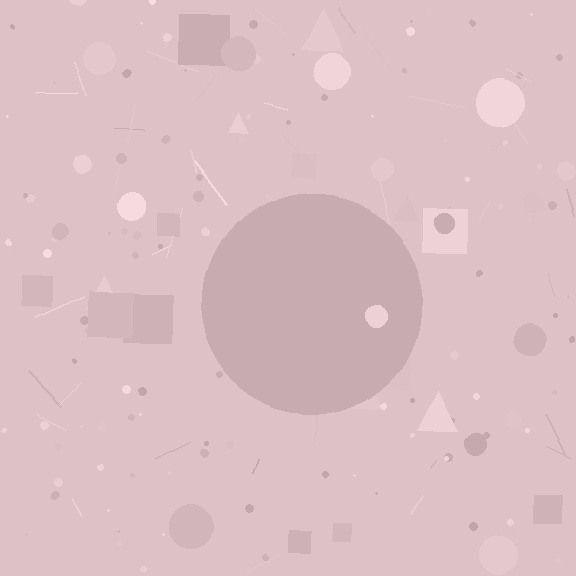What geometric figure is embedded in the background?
A circle is embedded in the background.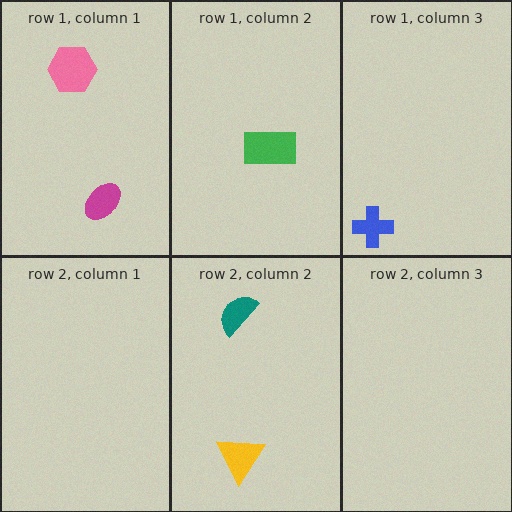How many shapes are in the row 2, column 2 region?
2.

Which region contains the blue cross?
The row 1, column 3 region.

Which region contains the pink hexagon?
The row 1, column 1 region.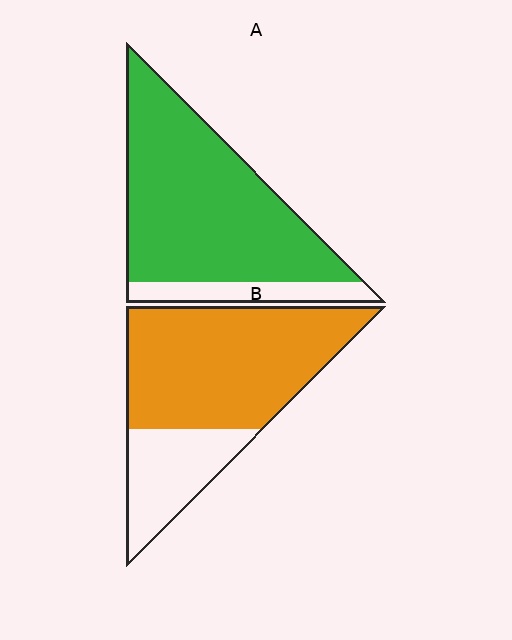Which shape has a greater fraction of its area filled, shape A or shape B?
Shape A.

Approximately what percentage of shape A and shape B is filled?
A is approximately 85% and B is approximately 70%.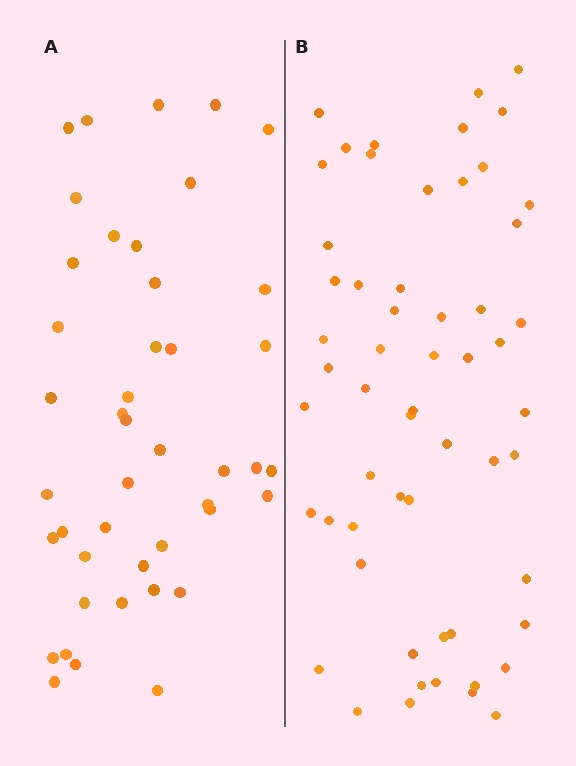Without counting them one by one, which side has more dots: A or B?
Region B (the right region) has more dots.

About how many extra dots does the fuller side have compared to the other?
Region B has approximately 15 more dots than region A.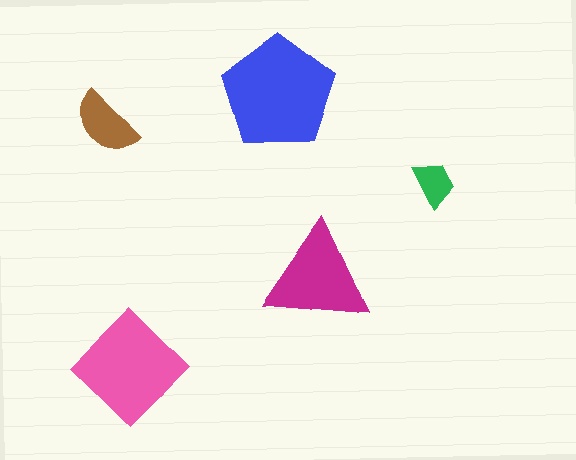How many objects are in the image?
There are 5 objects in the image.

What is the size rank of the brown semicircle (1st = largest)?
4th.